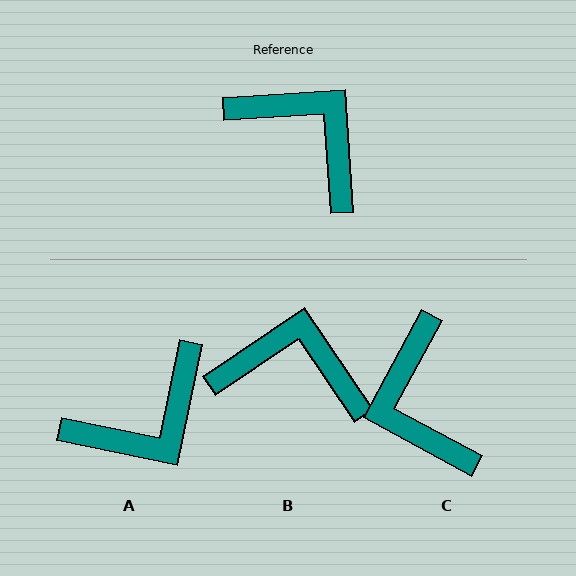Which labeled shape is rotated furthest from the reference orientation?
C, about 148 degrees away.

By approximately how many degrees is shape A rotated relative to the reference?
Approximately 105 degrees clockwise.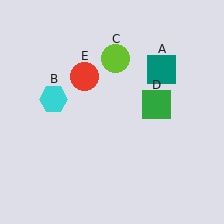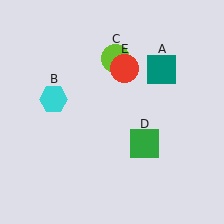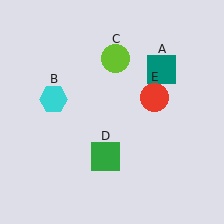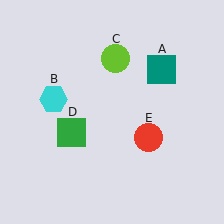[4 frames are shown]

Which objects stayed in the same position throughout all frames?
Teal square (object A) and cyan hexagon (object B) and lime circle (object C) remained stationary.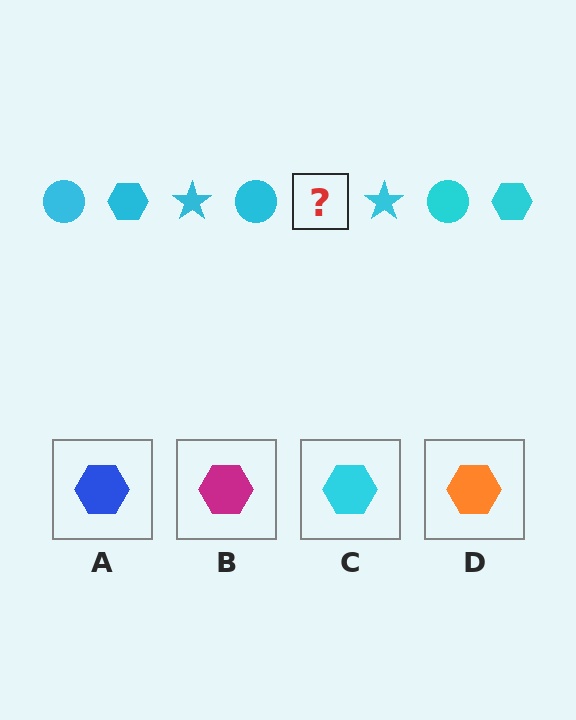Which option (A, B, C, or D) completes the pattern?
C.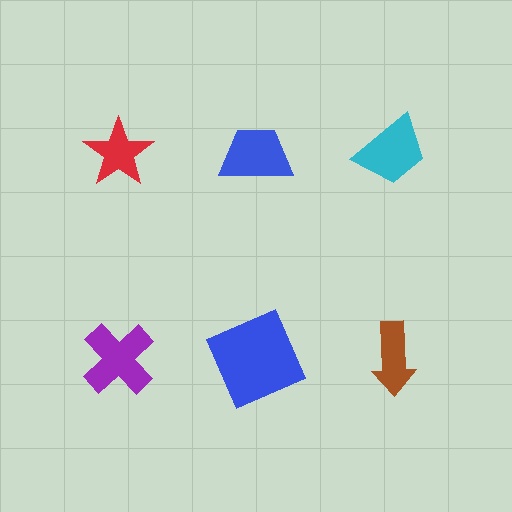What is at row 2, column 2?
A blue square.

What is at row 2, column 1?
A purple cross.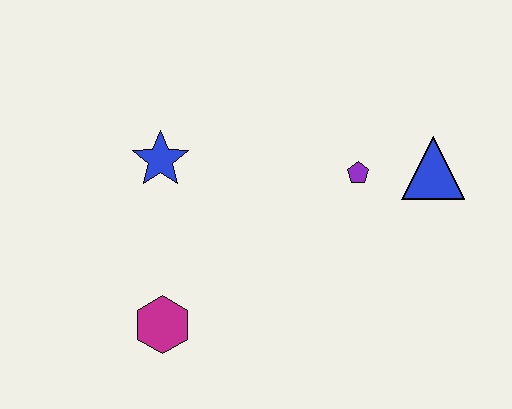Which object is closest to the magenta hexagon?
The blue star is closest to the magenta hexagon.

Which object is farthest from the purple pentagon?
The magenta hexagon is farthest from the purple pentagon.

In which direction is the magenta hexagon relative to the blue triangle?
The magenta hexagon is to the left of the blue triangle.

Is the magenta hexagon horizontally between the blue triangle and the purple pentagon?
No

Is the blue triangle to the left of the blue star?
No